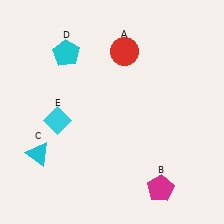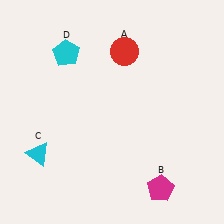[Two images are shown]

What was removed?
The cyan diamond (E) was removed in Image 2.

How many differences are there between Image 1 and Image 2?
There is 1 difference between the two images.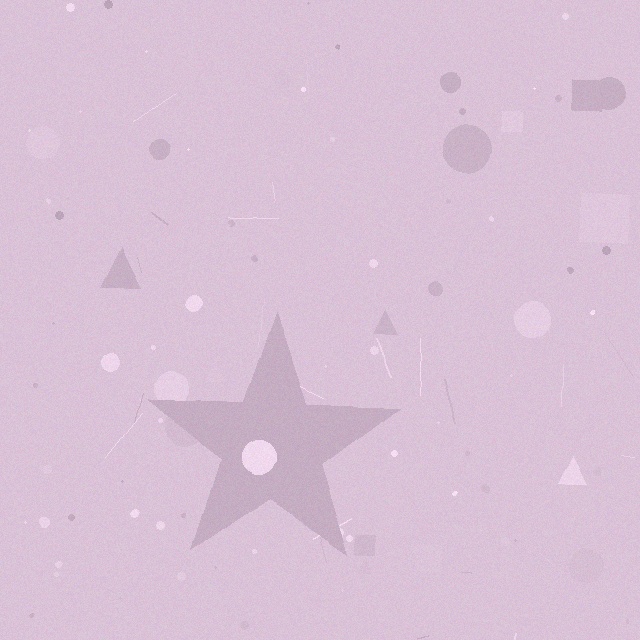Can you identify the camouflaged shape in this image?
The camouflaged shape is a star.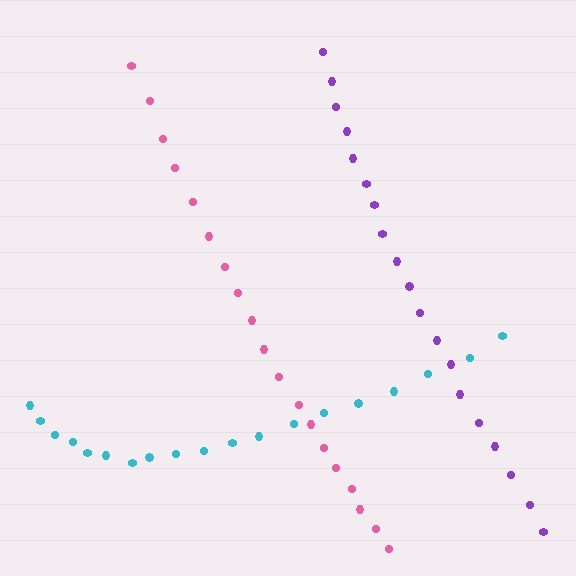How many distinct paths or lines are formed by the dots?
There are 3 distinct paths.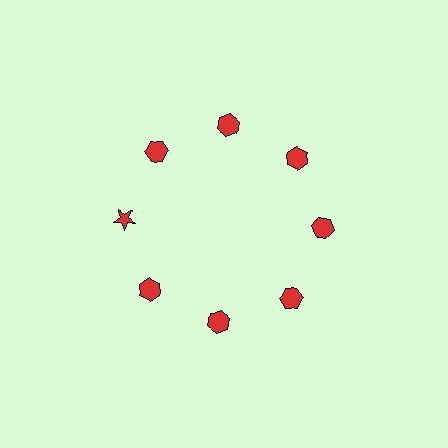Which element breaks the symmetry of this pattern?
The red star at roughly the 9 o'clock position breaks the symmetry. All other shapes are red hexagons.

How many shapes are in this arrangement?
There are 8 shapes arranged in a ring pattern.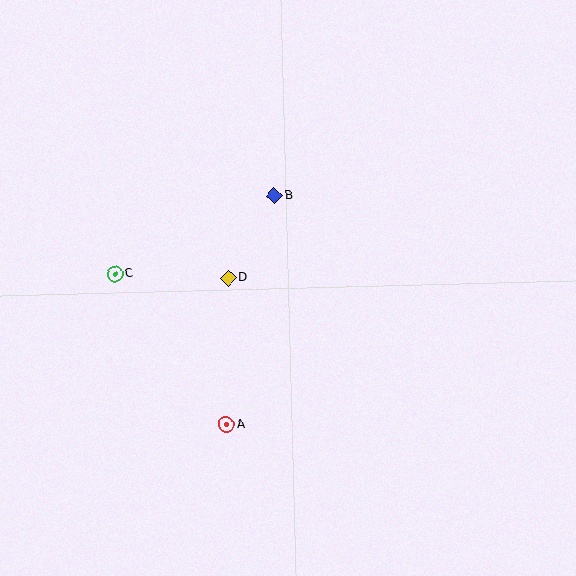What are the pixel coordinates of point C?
Point C is at (115, 274).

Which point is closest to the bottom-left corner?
Point A is closest to the bottom-left corner.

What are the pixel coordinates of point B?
Point B is at (275, 196).